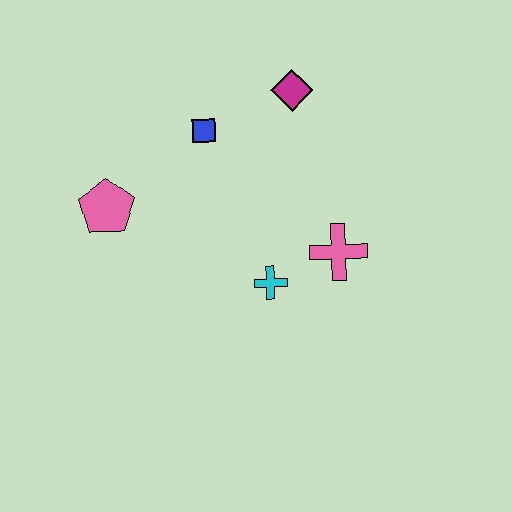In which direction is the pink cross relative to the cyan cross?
The pink cross is to the right of the cyan cross.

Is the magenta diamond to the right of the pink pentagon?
Yes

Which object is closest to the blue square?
The magenta diamond is closest to the blue square.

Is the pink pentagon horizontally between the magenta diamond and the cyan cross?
No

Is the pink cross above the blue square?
No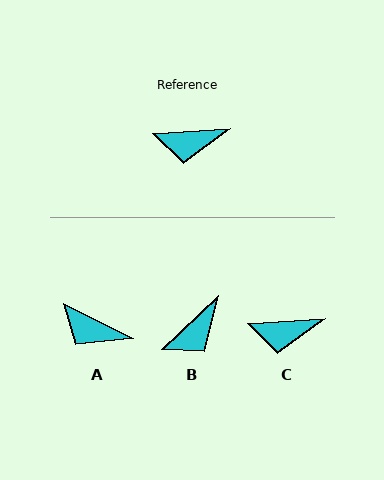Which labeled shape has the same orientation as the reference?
C.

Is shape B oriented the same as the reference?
No, it is off by about 40 degrees.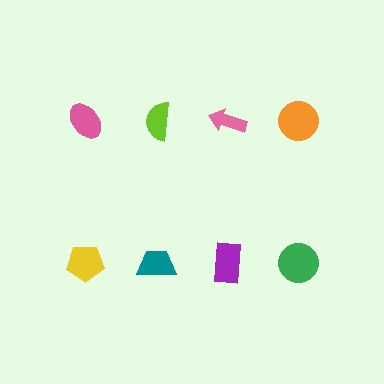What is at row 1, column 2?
A lime semicircle.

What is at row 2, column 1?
A yellow pentagon.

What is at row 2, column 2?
A teal trapezoid.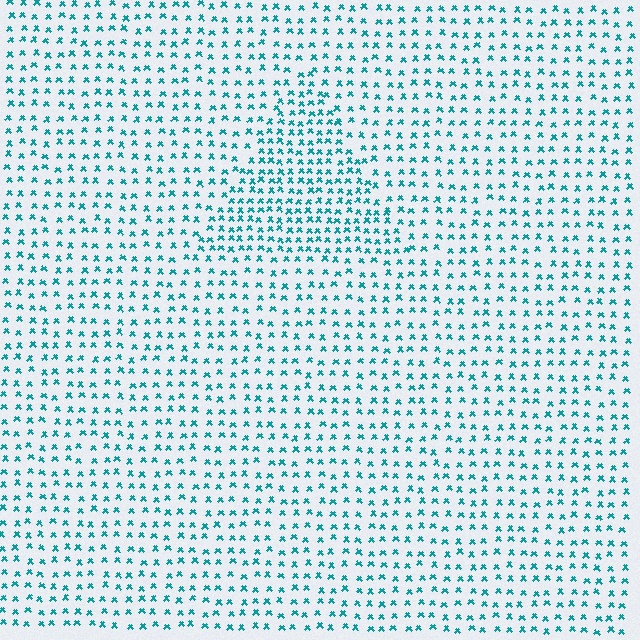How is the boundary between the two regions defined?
The boundary is defined by a change in element density (approximately 1.7x ratio). All elements are the same color, size, and shape.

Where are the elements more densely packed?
The elements are more densely packed inside the triangle boundary.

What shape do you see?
I see a triangle.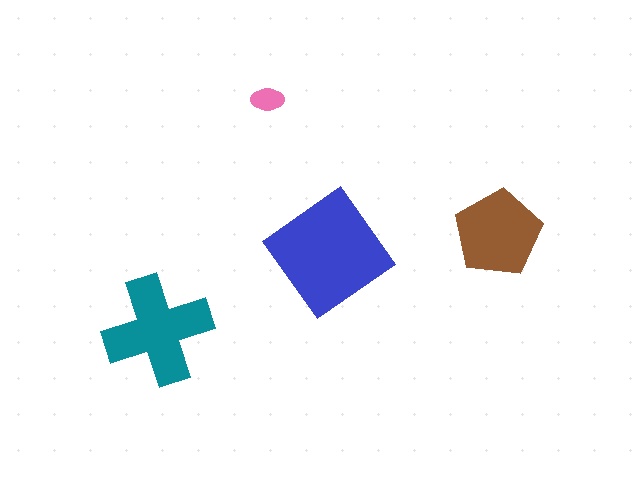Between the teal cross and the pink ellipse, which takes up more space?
The teal cross.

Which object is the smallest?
The pink ellipse.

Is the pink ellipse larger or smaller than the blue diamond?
Smaller.